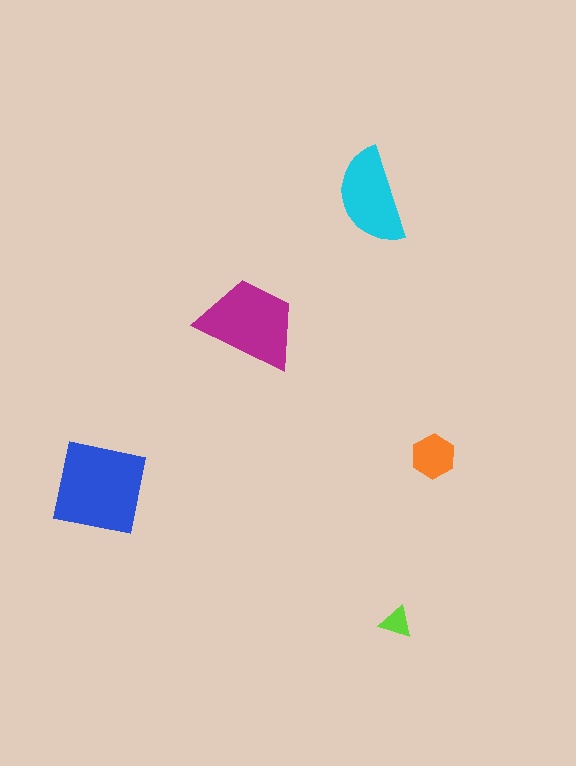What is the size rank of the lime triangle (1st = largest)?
5th.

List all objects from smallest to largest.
The lime triangle, the orange hexagon, the cyan semicircle, the magenta trapezoid, the blue square.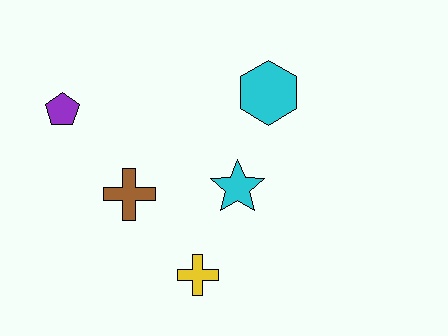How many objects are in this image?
There are 5 objects.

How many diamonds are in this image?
There are no diamonds.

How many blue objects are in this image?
There are no blue objects.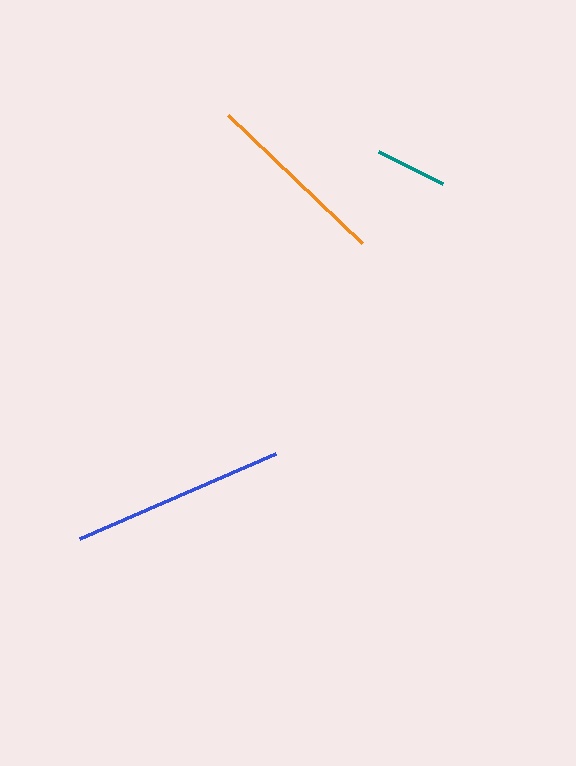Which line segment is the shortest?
The teal line is the shortest at approximately 72 pixels.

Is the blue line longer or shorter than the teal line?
The blue line is longer than the teal line.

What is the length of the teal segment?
The teal segment is approximately 72 pixels long.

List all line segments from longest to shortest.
From longest to shortest: blue, orange, teal.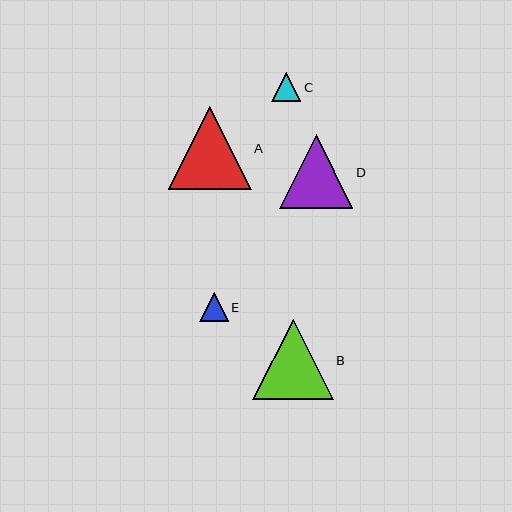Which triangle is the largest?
Triangle A is the largest with a size of approximately 83 pixels.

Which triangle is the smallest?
Triangle E is the smallest with a size of approximately 29 pixels.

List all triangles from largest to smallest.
From largest to smallest: A, B, D, C, E.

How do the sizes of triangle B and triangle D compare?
Triangle B and triangle D are approximately the same size.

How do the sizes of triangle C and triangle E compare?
Triangle C and triangle E are approximately the same size.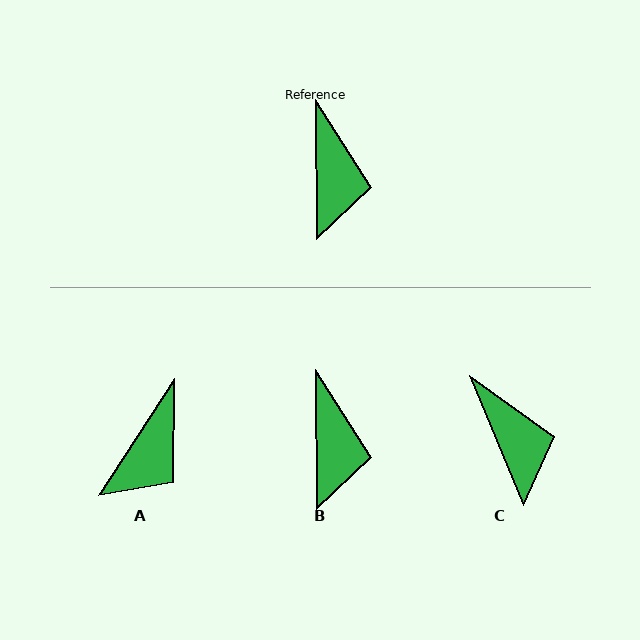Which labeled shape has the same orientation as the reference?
B.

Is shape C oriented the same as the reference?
No, it is off by about 22 degrees.